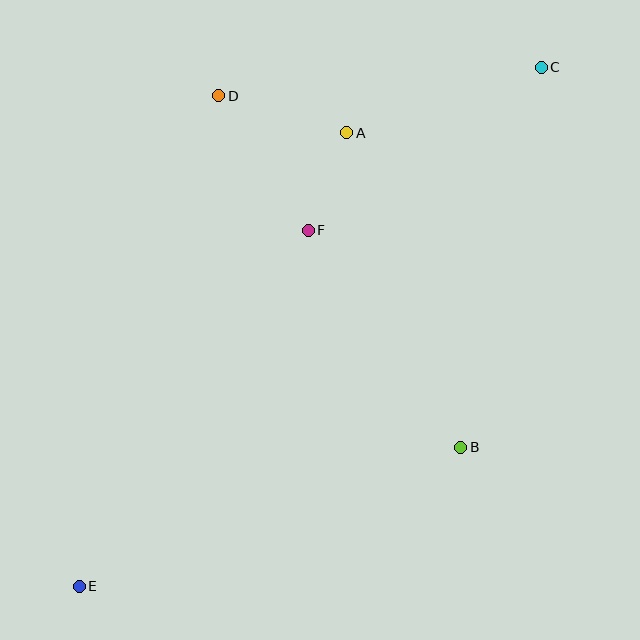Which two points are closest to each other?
Points A and F are closest to each other.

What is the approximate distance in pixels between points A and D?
The distance between A and D is approximately 134 pixels.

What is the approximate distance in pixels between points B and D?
The distance between B and D is approximately 427 pixels.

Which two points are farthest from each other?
Points C and E are farthest from each other.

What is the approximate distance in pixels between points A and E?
The distance between A and E is approximately 527 pixels.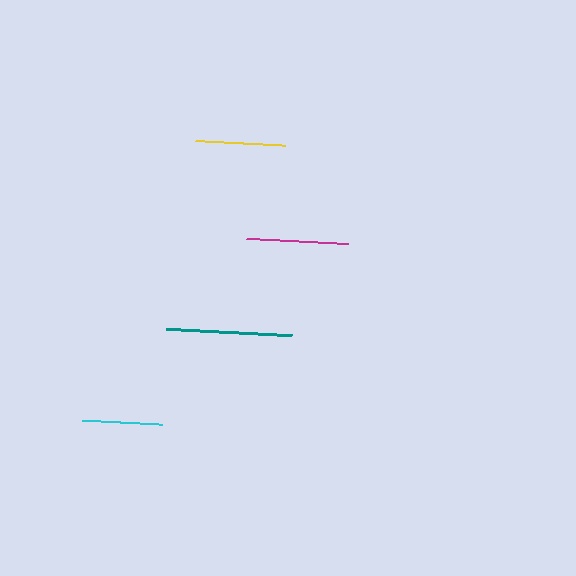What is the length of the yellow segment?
The yellow segment is approximately 90 pixels long.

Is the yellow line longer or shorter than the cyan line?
The yellow line is longer than the cyan line.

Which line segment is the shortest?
The cyan line is the shortest at approximately 80 pixels.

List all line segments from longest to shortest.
From longest to shortest: teal, magenta, yellow, cyan.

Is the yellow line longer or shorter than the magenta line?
The magenta line is longer than the yellow line.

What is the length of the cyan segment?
The cyan segment is approximately 80 pixels long.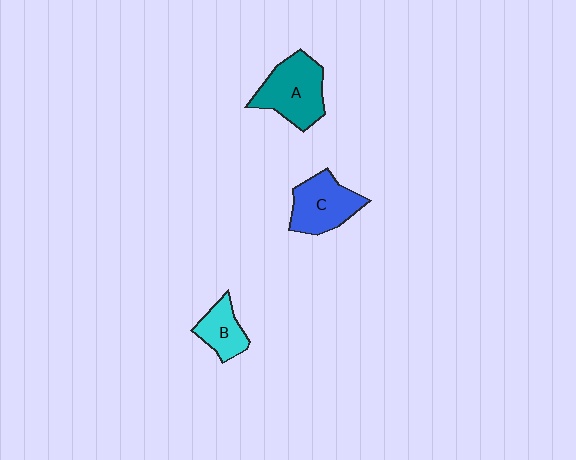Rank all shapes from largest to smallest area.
From largest to smallest: A (teal), C (blue), B (cyan).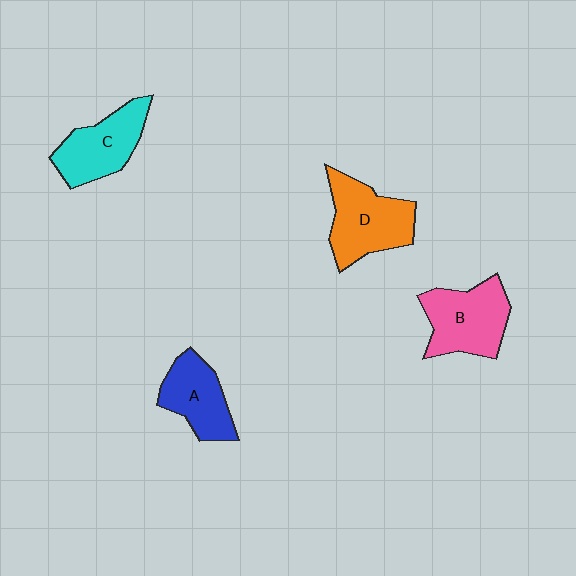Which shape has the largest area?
Shape D (orange).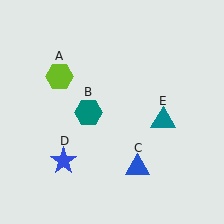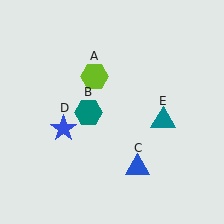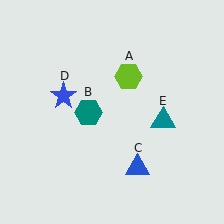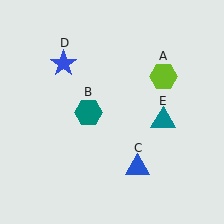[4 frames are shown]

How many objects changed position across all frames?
2 objects changed position: lime hexagon (object A), blue star (object D).